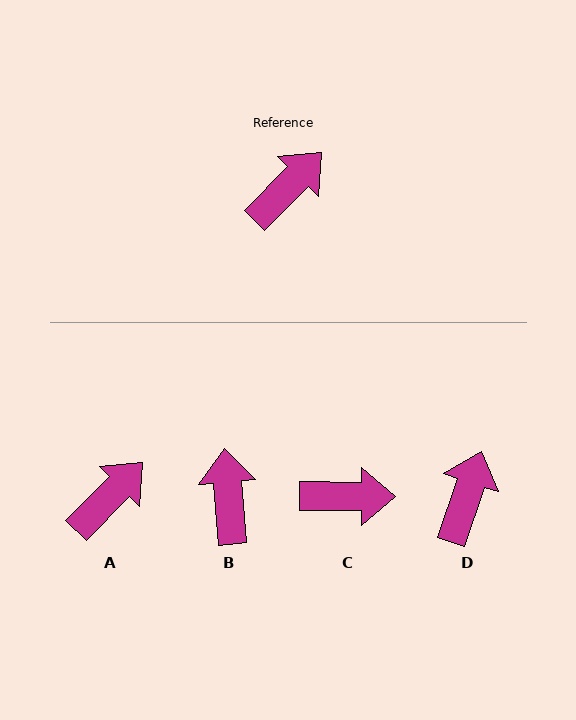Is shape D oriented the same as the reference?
No, it is off by about 26 degrees.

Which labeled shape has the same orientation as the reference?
A.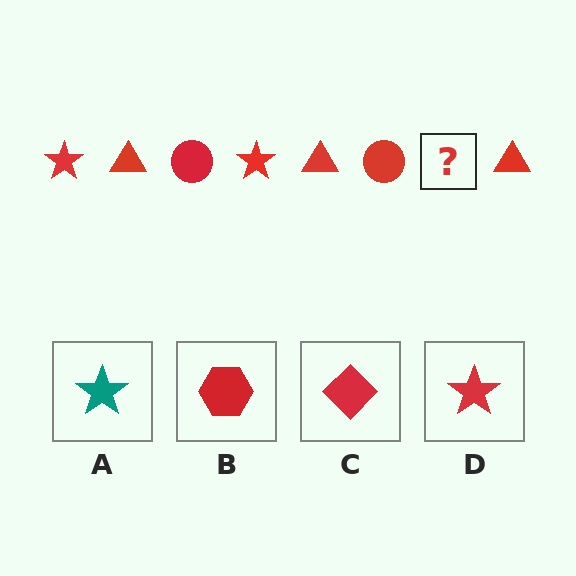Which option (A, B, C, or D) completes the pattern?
D.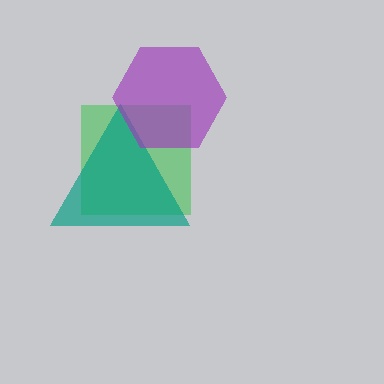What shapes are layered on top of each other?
The layered shapes are: a green square, a teal triangle, a purple hexagon.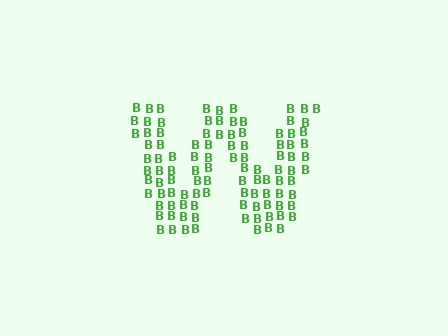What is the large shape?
The large shape is the letter W.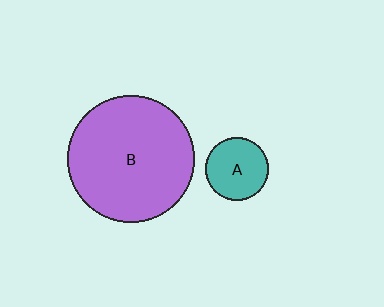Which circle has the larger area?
Circle B (purple).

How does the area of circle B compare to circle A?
Approximately 4.0 times.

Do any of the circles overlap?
No, none of the circles overlap.